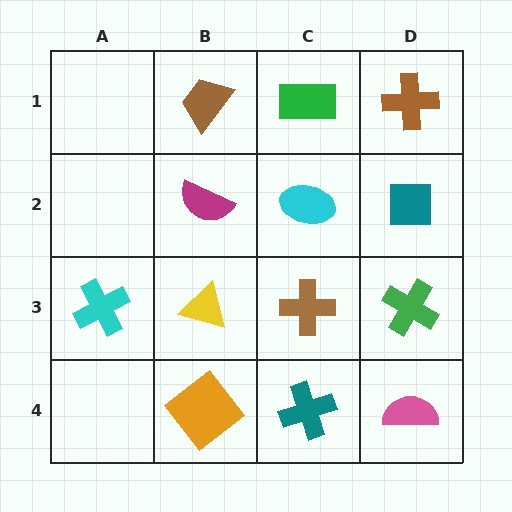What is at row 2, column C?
A cyan ellipse.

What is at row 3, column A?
A cyan cross.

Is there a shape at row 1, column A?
No, that cell is empty.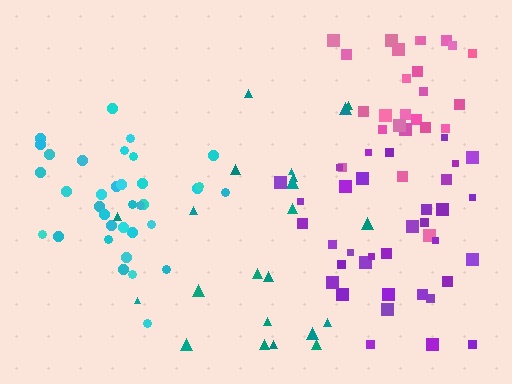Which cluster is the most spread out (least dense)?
Teal.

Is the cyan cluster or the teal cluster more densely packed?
Cyan.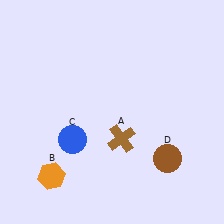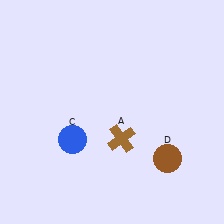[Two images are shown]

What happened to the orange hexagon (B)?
The orange hexagon (B) was removed in Image 2. It was in the bottom-left area of Image 1.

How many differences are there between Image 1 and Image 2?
There is 1 difference between the two images.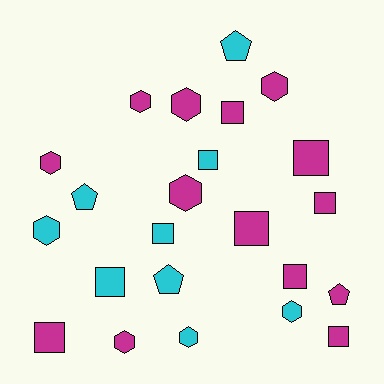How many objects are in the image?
There are 23 objects.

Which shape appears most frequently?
Square, with 10 objects.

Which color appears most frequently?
Magenta, with 14 objects.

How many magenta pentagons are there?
There is 1 magenta pentagon.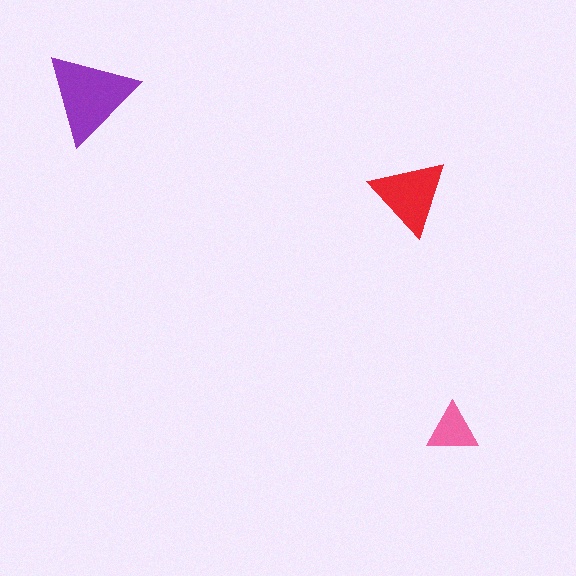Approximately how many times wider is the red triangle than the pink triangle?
About 1.5 times wider.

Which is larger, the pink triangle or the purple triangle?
The purple one.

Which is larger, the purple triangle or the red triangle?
The purple one.